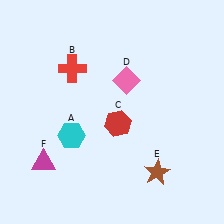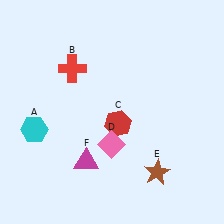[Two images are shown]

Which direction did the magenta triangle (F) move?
The magenta triangle (F) moved right.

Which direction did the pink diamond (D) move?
The pink diamond (D) moved down.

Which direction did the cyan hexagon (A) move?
The cyan hexagon (A) moved left.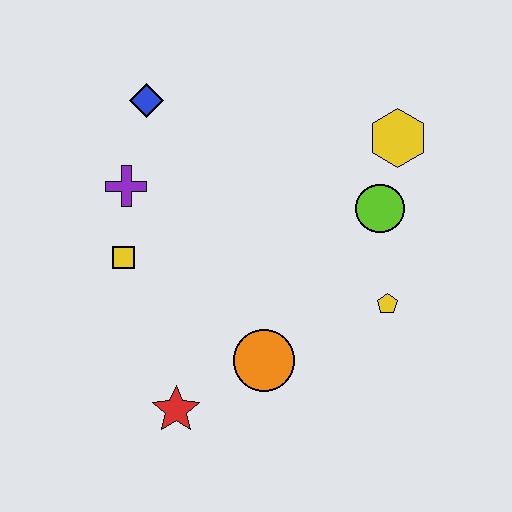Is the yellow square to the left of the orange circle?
Yes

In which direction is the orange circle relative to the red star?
The orange circle is to the right of the red star.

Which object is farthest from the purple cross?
The yellow pentagon is farthest from the purple cross.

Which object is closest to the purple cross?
The yellow square is closest to the purple cross.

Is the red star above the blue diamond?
No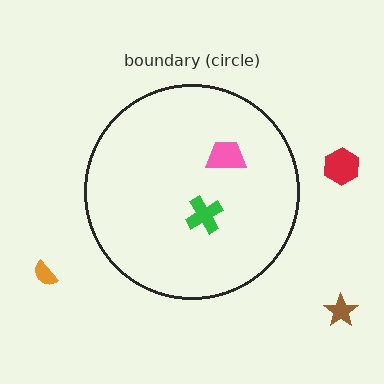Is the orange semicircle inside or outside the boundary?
Outside.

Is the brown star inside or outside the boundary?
Outside.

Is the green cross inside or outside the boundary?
Inside.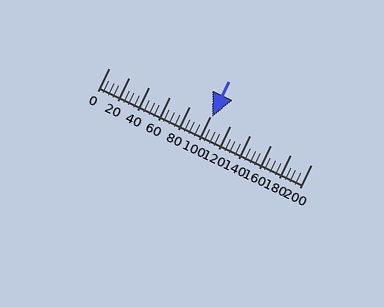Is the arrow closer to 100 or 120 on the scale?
The arrow is closer to 100.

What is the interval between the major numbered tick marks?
The major tick marks are spaced 20 units apart.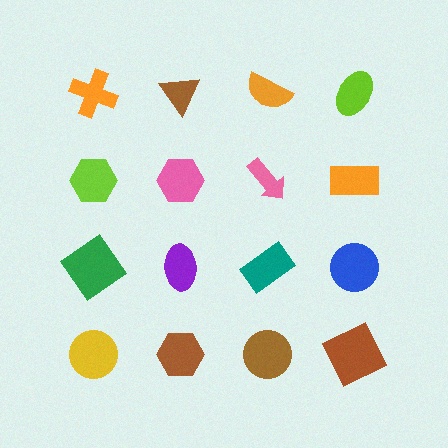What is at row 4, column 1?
A yellow circle.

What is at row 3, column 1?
A green diamond.